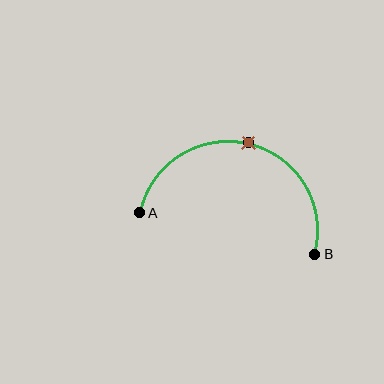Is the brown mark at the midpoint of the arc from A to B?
Yes. The brown mark lies on the arc at equal arc-length from both A and B — it is the arc midpoint.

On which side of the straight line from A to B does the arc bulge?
The arc bulges above the straight line connecting A and B.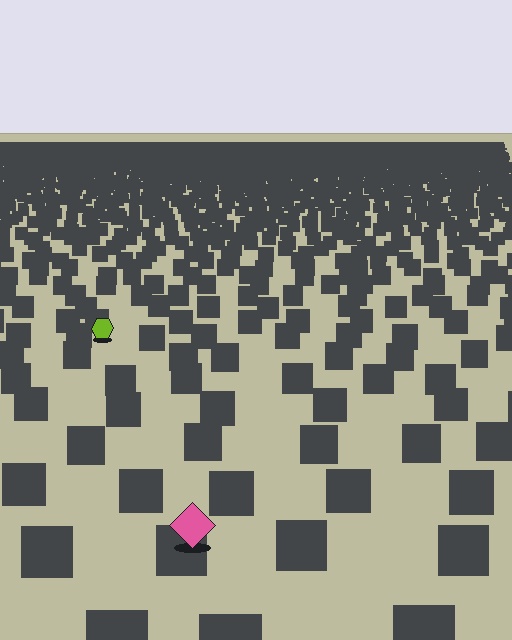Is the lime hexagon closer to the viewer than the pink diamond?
No. The pink diamond is closer — you can tell from the texture gradient: the ground texture is coarser near it.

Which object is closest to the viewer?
The pink diamond is closest. The texture marks near it are larger and more spread out.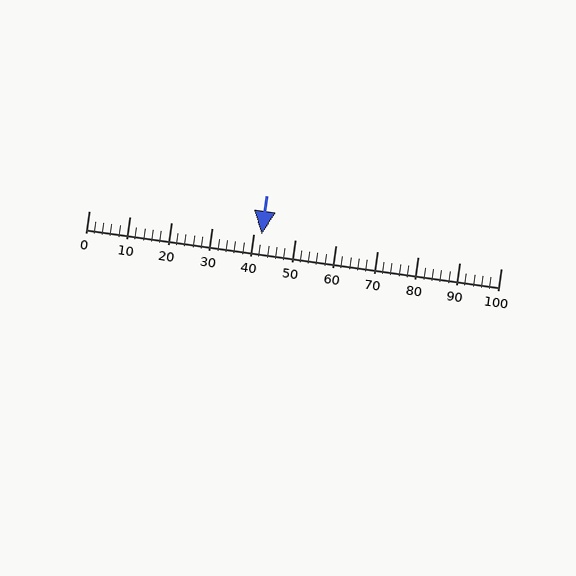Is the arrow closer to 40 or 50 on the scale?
The arrow is closer to 40.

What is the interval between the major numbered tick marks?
The major tick marks are spaced 10 units apart.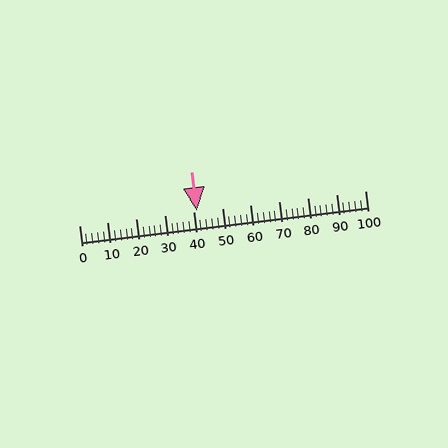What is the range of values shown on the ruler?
The ruler shows values from 0 to 100.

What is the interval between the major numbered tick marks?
The major tick marks are spaced 10 units apart.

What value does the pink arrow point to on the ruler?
The pink arrow points to approximately 41.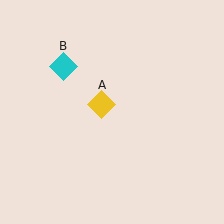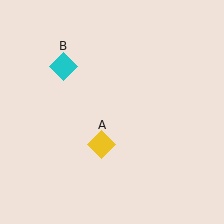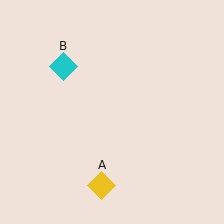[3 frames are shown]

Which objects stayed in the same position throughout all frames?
Cyan diamond (object B) remained stationary.